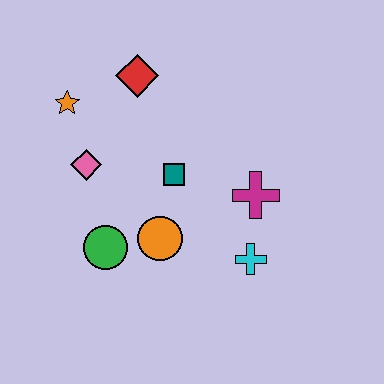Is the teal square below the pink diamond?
Yes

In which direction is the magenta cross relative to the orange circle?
The magenta cross is to the right of the orange circle.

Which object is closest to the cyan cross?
The magenta cross is closest to the cyan cross.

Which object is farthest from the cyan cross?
The orange star is farthest from the cyan cross.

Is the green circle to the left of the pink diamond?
No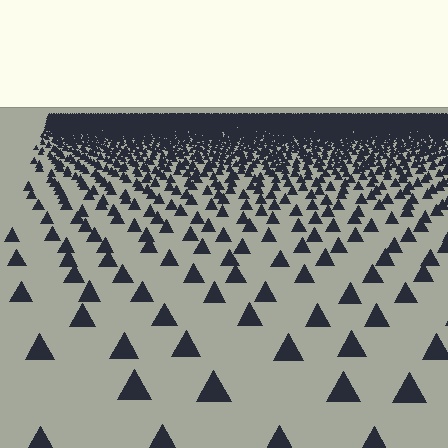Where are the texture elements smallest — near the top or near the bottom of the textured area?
Near the top.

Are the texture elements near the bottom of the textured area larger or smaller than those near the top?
Larger. Near the bottom, elements are closer to the viewer and appear at a bigger on-screen size.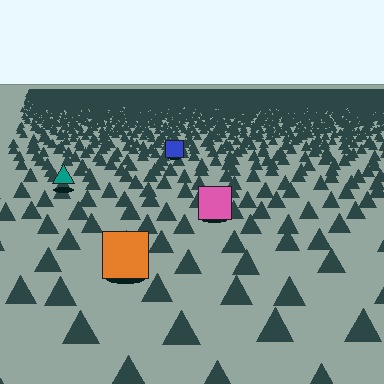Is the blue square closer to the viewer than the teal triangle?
No. The teal triangle is closer — you can tell from the texture gradient: the ground texture is coarser near it.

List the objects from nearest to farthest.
From nearest to farthest: the orange square, the pink square, the teal triangle, the blue square.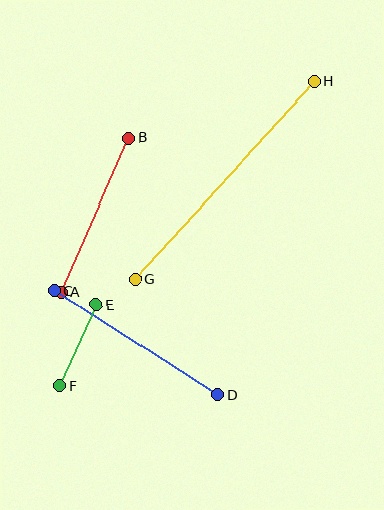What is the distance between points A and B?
The distance is approximately 168 pixels.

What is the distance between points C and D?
The distance is approximately 193 pixels.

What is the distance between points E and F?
The distance is approximately 89 pixels.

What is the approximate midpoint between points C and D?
The midpoint is at approximately (136, 343) pixels.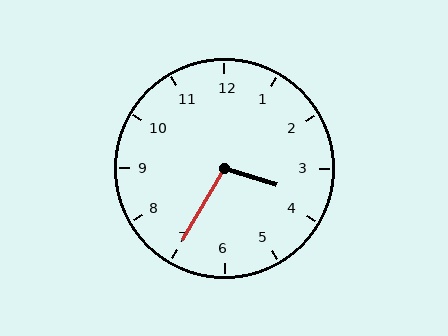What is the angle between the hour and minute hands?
Approximately 102 degrees.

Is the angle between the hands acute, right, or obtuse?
It is obtuse.